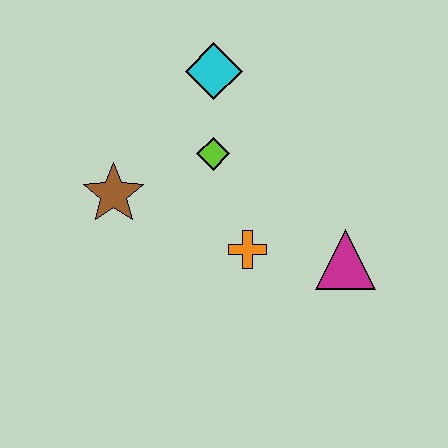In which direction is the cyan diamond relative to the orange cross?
The cyan diamond is above the orange cross.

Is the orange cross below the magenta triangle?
No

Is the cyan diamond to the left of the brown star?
No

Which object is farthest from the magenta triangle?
The brown star is farthest from the magenta triangle.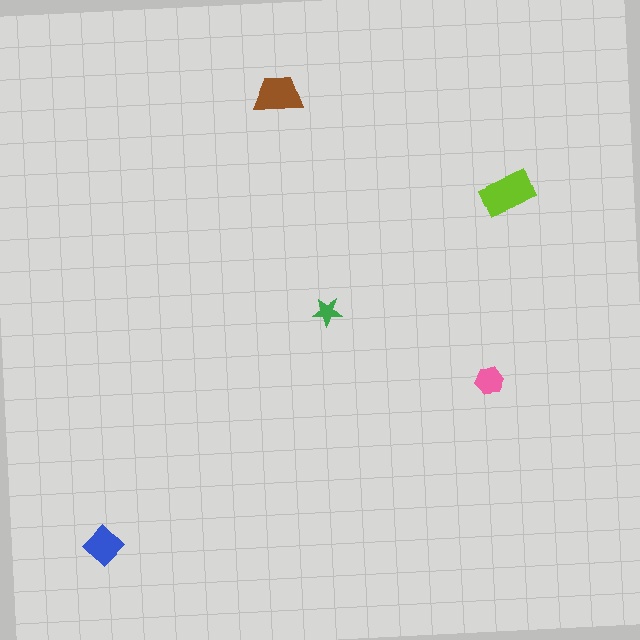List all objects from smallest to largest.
The green star, the pink hexagon, the blue diamond, the brown trapezoid, the lime rectangle.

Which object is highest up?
The brown trapezoid is topmost.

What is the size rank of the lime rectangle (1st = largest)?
1st.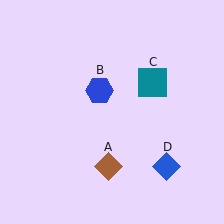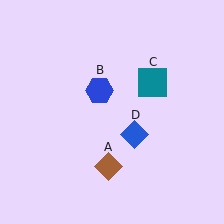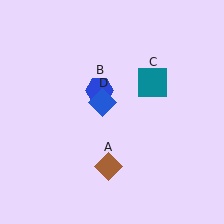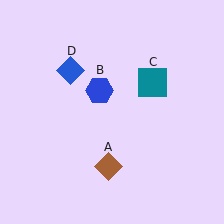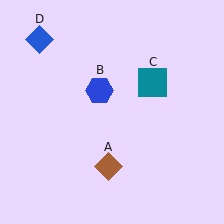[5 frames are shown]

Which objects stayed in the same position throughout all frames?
Brown diamond (object A) and blue hexagon (object B) and teal square (object C) remained stationary.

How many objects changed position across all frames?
1 object changed position: blue diamond (object D).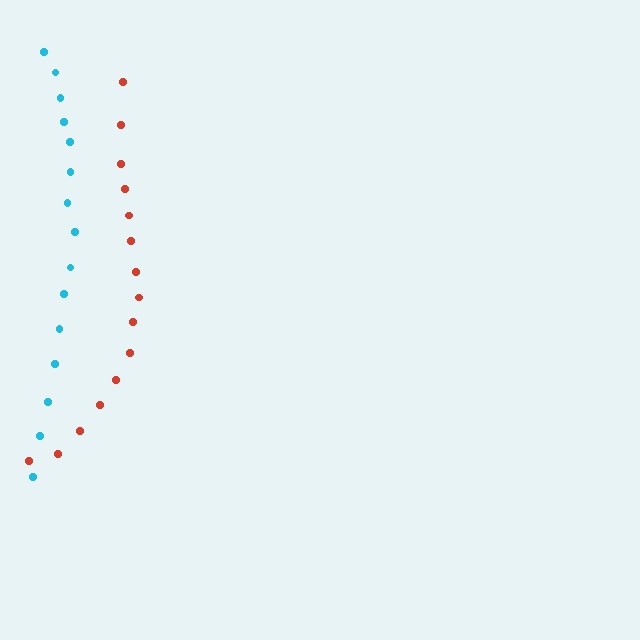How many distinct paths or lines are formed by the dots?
There are 2 distinct paths.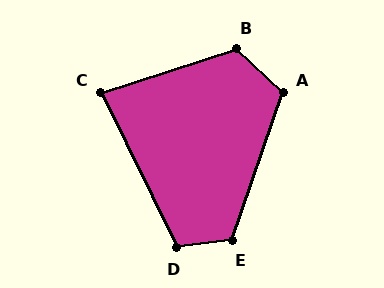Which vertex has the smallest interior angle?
C, at approximately 82 degrees.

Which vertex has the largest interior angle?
B, at approximately 120 degrees.